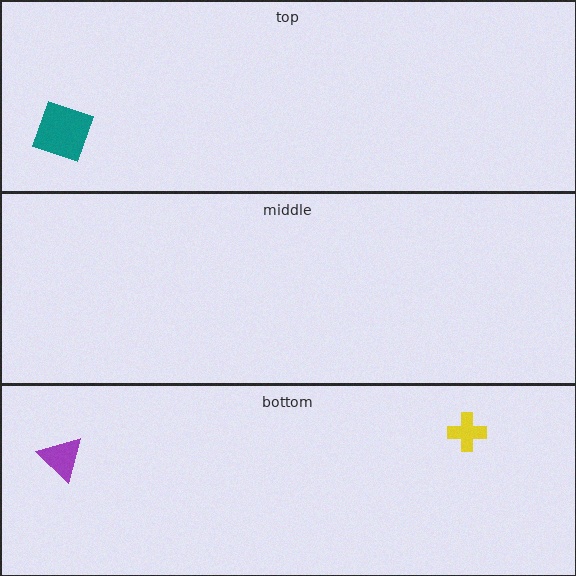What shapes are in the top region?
The teal diamond.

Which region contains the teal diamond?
The top region.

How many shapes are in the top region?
1.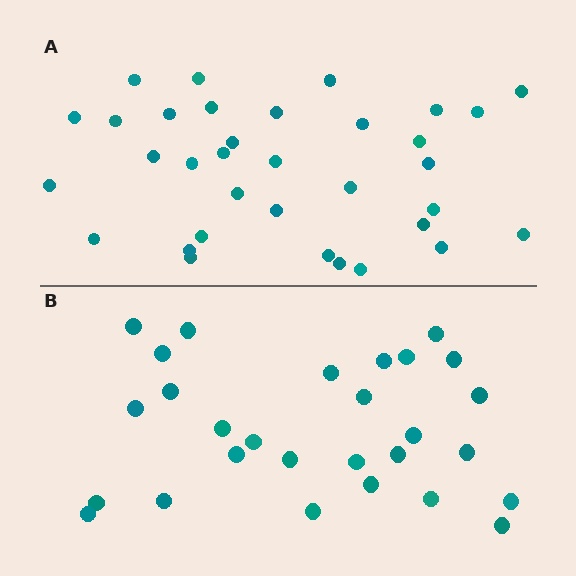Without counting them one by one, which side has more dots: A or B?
Region A (the top region) has more dots.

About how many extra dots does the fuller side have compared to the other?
Region A has about 6 more dots than region B.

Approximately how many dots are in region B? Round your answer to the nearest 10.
About 30 dots. (The exact count is 28, which rounds to 30.)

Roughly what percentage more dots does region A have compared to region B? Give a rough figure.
About 20% more.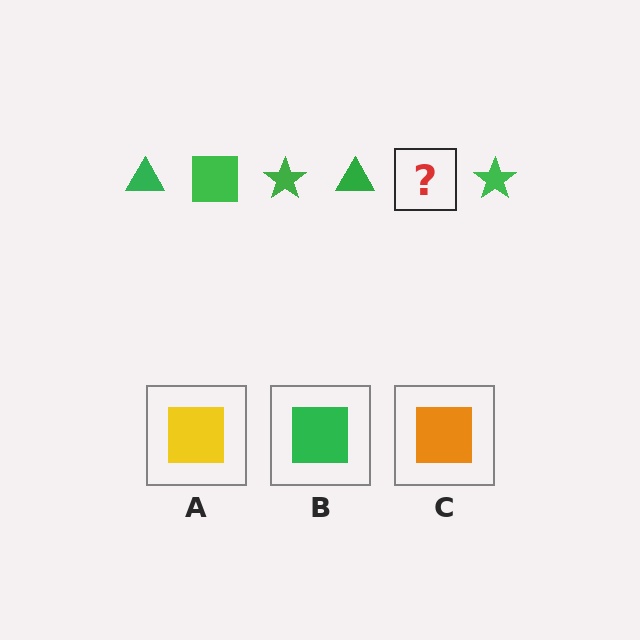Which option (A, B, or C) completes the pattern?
B.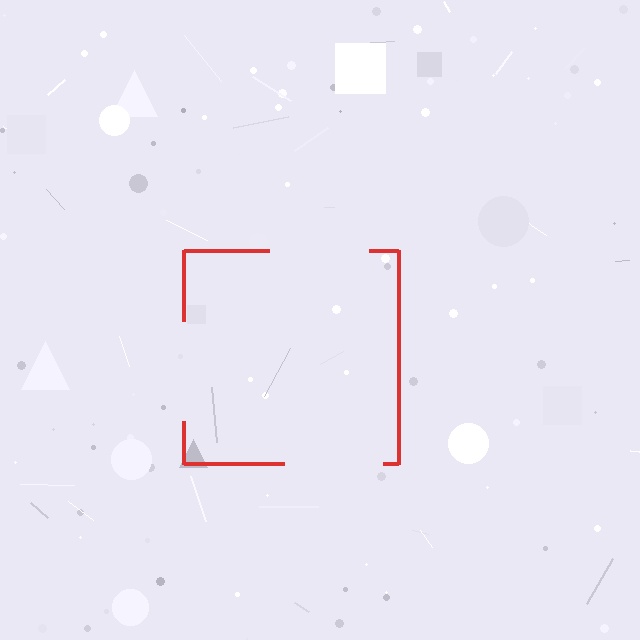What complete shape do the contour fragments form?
The contour fragments form a square.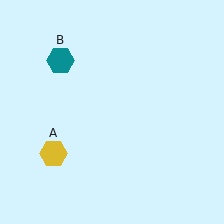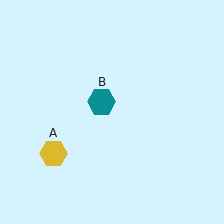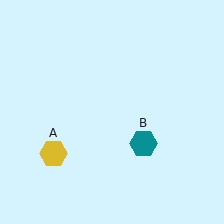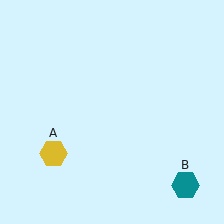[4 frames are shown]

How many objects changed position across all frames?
1 object changed position: teal hexagon (object B).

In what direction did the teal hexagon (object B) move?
The teal hexagon (object B) moved down and to the right.